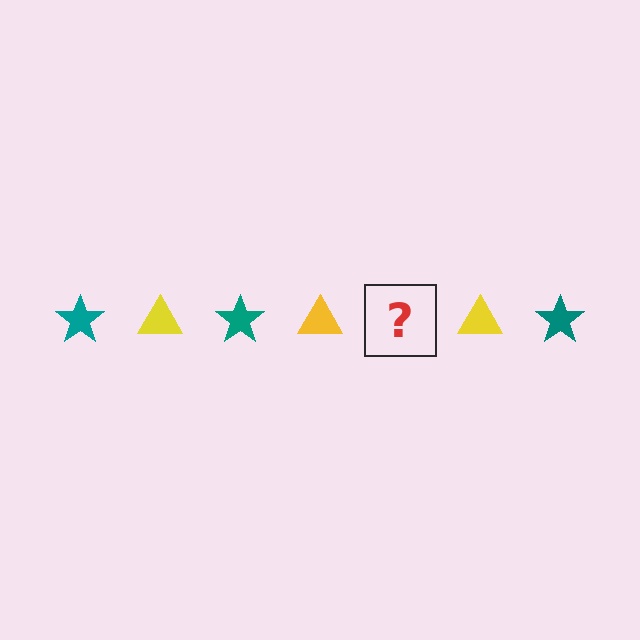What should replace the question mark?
The question mark should be replaced with a teal star.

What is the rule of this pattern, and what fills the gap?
The rule is that the pattern alternates between teal star and yellow triangle. The gap should be filled with a teal star.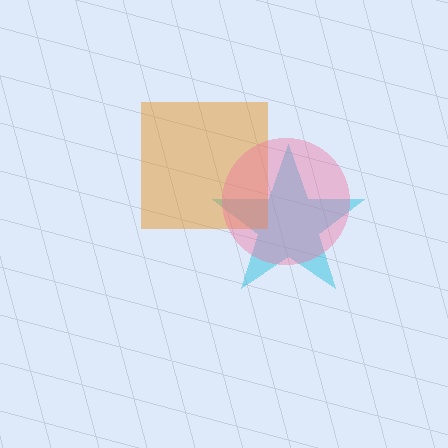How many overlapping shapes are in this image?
There are 3 overlapping shapes in the image.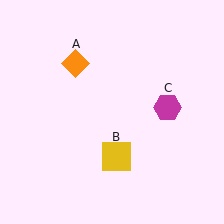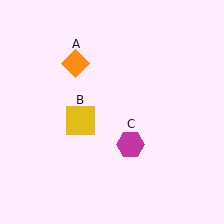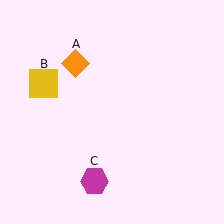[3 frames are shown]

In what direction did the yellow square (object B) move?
The yellow square (object B) moved up and to the left.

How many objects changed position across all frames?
2 objects changed position: yellow square (object B), magenta hexagon (object C).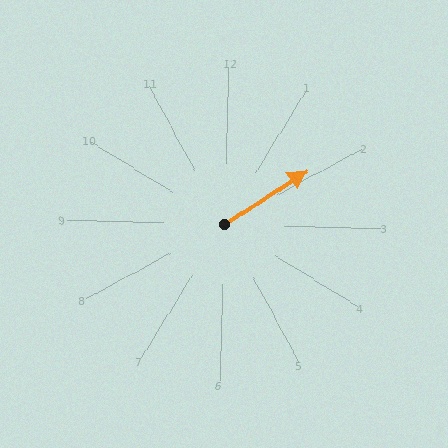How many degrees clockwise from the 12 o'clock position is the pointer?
Approximately 56 degrees.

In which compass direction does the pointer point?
Northeast.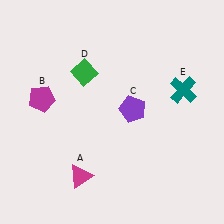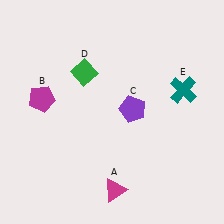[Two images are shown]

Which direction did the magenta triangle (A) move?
The magenta triangle (A) moved right.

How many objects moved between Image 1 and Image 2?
1 object moved between the two images.